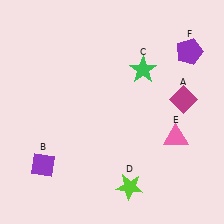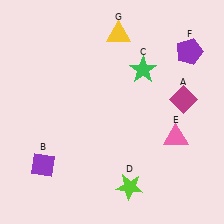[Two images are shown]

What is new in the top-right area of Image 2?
A yellow triangle (G) was added in the top-right area of Image 2.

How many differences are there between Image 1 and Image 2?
There is 1 difference between the two images.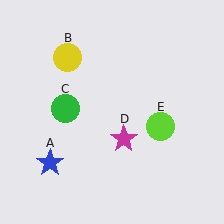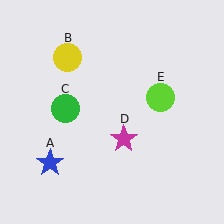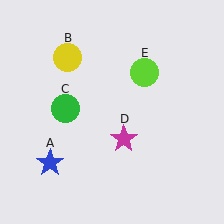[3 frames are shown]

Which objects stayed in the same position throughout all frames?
Blue star (object A) and yellow circle (object B) and green circle (object C) and magenta star (object D) remained stationary.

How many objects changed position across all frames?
1 object changed position: lime circle (object E).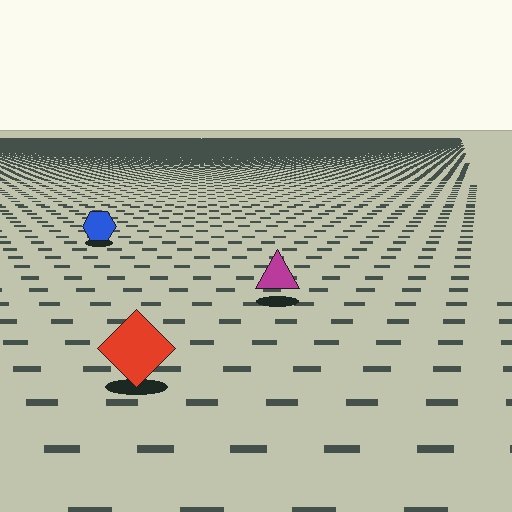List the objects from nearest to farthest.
From nearest to farthest: the red diamond, the magenta triangle, the blue hexagon.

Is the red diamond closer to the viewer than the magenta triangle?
Yes. The red diamond is closer — you can tell from the texture gradient: the ground texture is coarser near it.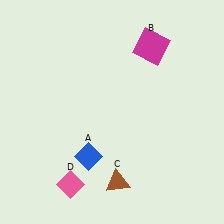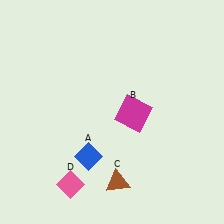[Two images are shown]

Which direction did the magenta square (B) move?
The magenta square (B) moved down.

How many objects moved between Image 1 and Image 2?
1 object moved between the two images.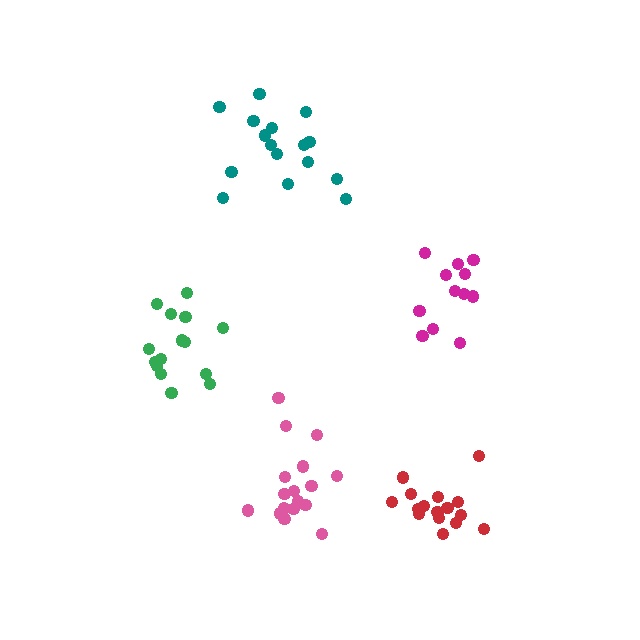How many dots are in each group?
Group 1: 15 dots, Group 2: 16 dots, Group 3: 17 dots, Group 4: 16 dots, Group 5: 12 dots (76 total).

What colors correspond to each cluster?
The clusters are colored: green, red, pink, teal, magenta.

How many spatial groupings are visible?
There are 5 spatial groupings.